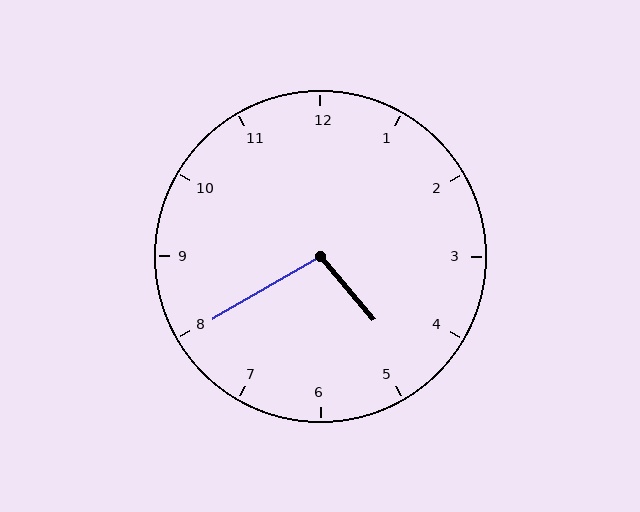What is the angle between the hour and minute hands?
Approximately 100 degrees.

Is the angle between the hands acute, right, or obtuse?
It is obtuse.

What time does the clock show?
4:40.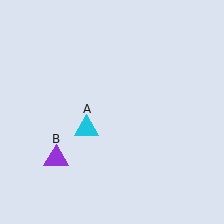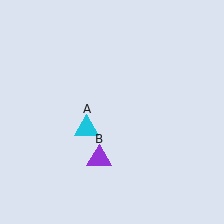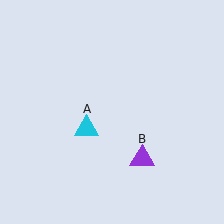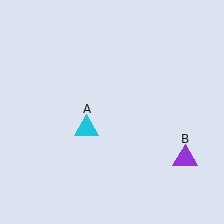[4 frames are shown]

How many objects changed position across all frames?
1 object changed position: purple triangle (object B).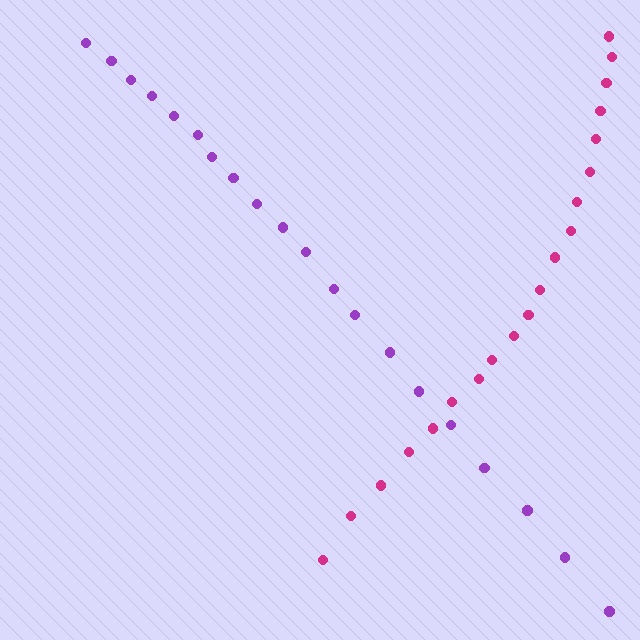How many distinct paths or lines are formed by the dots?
There are 2 distinct paths.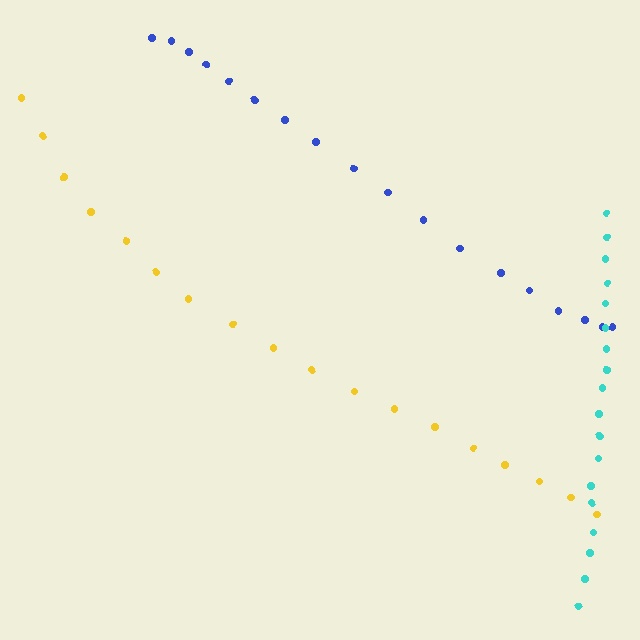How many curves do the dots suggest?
There are 3 distinct paths.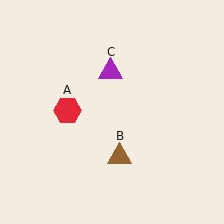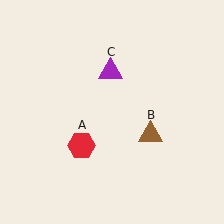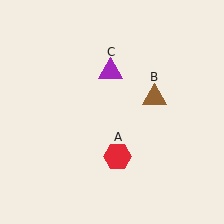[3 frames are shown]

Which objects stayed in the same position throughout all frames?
Purple triangle (object C) remained stationary.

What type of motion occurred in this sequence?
The red hexagon (object A), brown triangle (object B) rotated counterclockwise around the center of the scene.